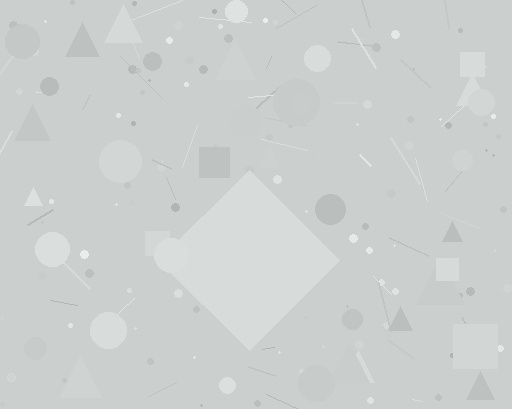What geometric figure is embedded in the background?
A diamond is embedded in the background.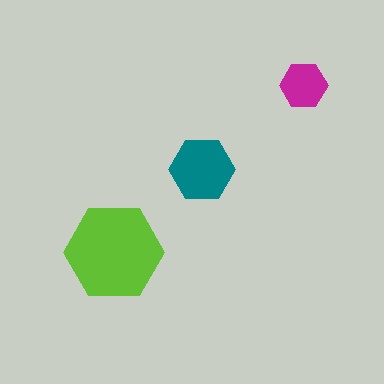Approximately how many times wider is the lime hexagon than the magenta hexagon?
About 2 times wider.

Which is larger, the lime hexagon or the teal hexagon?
The lime one.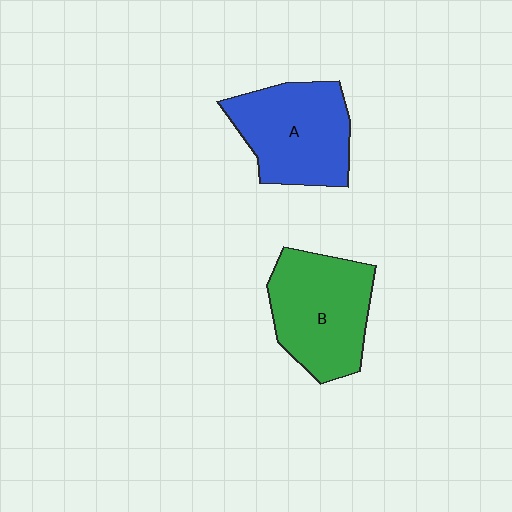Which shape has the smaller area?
Shape A (blue).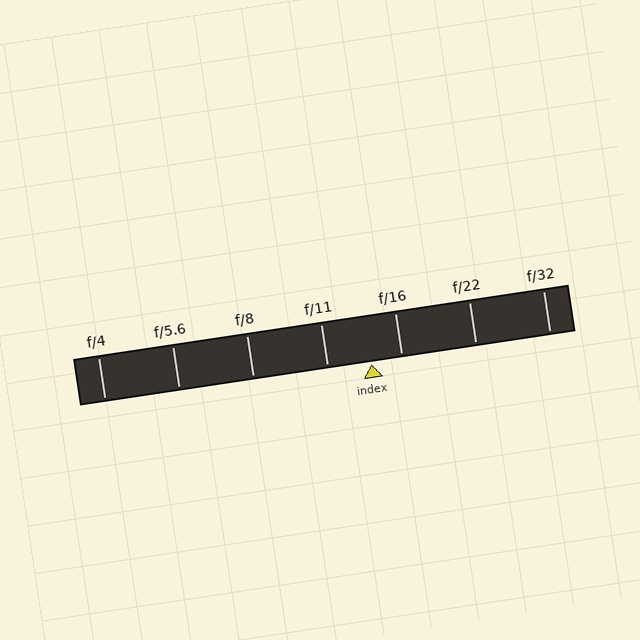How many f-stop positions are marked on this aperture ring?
There are 7 f-stop positions marked.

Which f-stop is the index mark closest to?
The index mark is closest to f/16.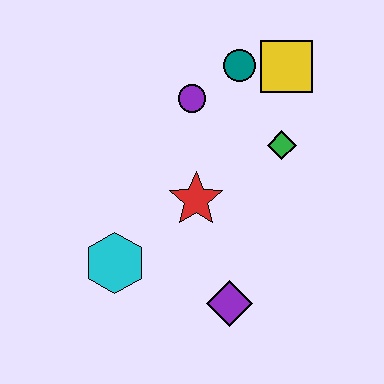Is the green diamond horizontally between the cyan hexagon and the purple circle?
No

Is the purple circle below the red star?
No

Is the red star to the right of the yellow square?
No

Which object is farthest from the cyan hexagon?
The yellow square is farthest from the cyan hexagon.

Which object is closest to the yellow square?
The teal circle is closest to the yellow square.